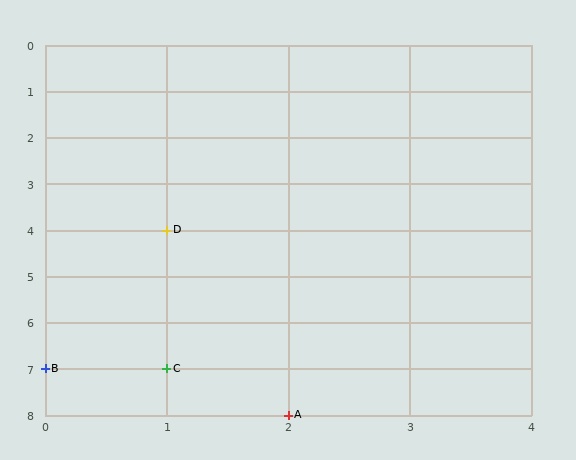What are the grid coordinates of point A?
Point A is at grid coordinates (2, 8).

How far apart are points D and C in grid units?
Points D and C are 3 rows apart.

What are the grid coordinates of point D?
Point D is at grid coordinates (1, 4).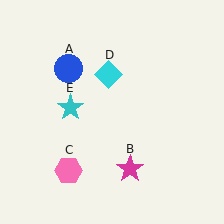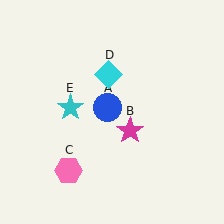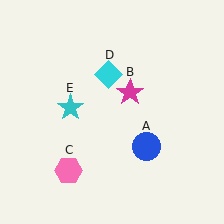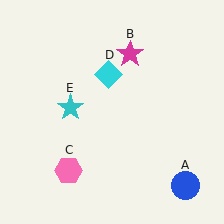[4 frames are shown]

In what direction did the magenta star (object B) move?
The magenta star (object B) moved up.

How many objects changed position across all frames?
2 objects changed position: blue circle (object A), magenta star (object B).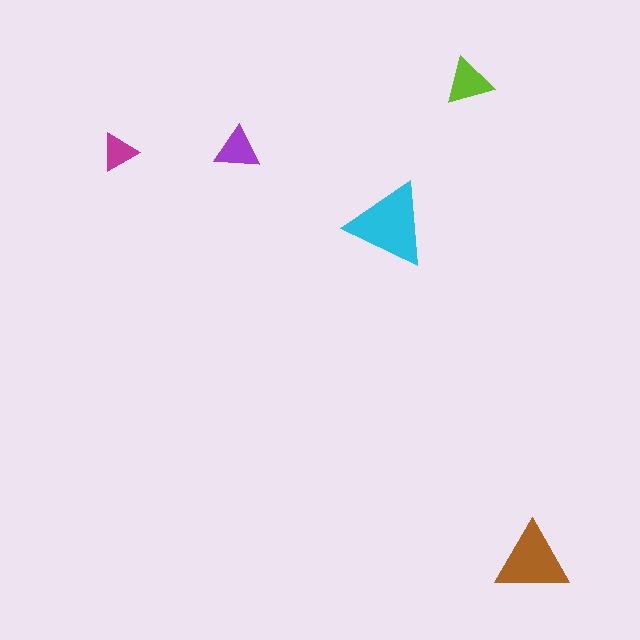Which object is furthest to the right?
The brown triangle is rightmost.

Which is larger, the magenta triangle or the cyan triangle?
The cyan one.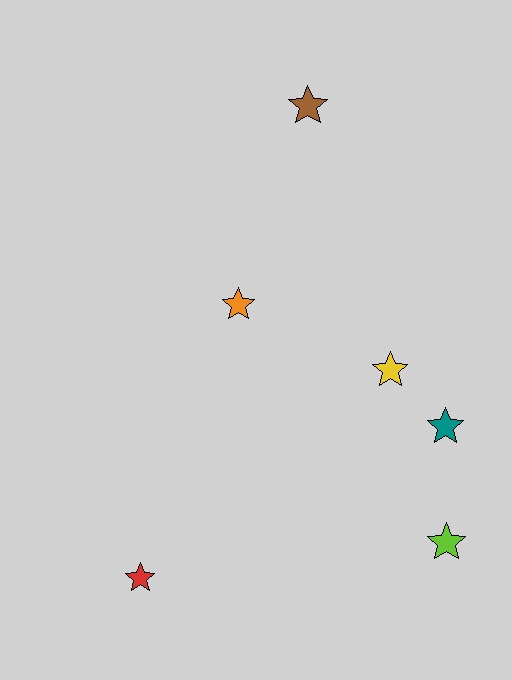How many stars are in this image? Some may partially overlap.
There are 6 stars.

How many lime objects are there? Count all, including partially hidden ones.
There is 1 lime object.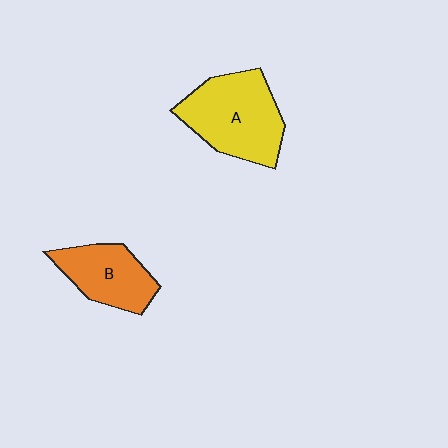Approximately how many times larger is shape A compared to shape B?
Approximately 1.4 times.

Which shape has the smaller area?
Shape B (orange).